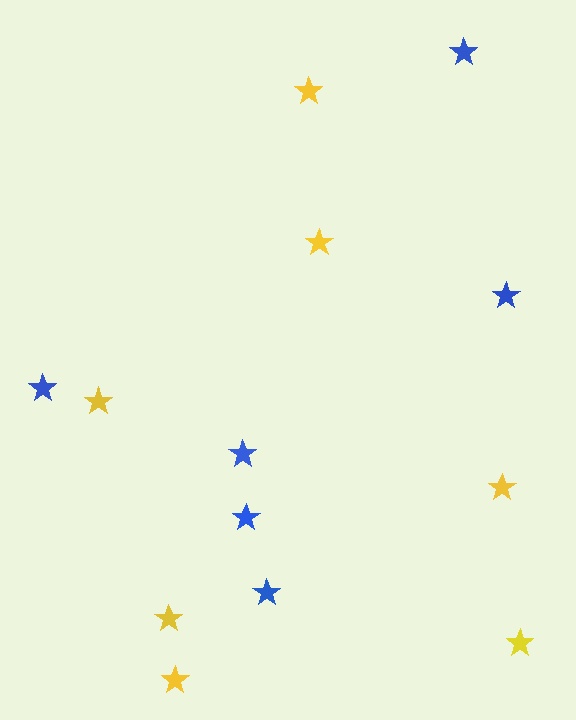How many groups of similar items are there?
There are 2 groups: one group of blue stars (6) and one group of yellow stars (7).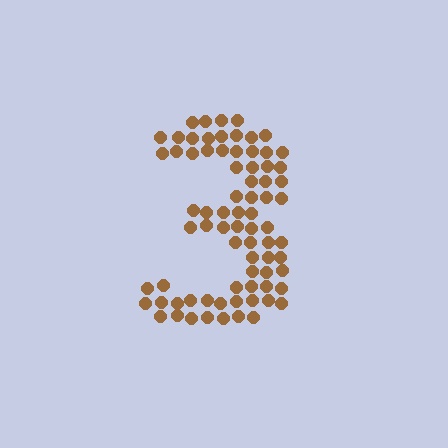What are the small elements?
The small elements are circles.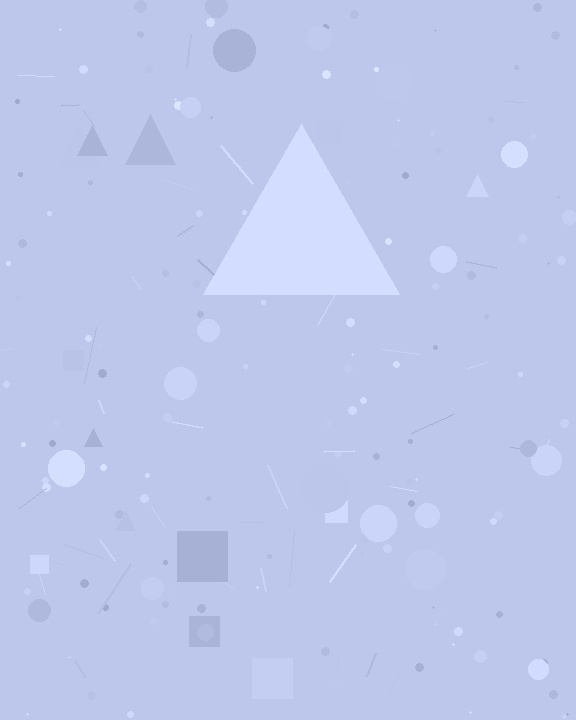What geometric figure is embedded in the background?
A triangle is embedded in the background.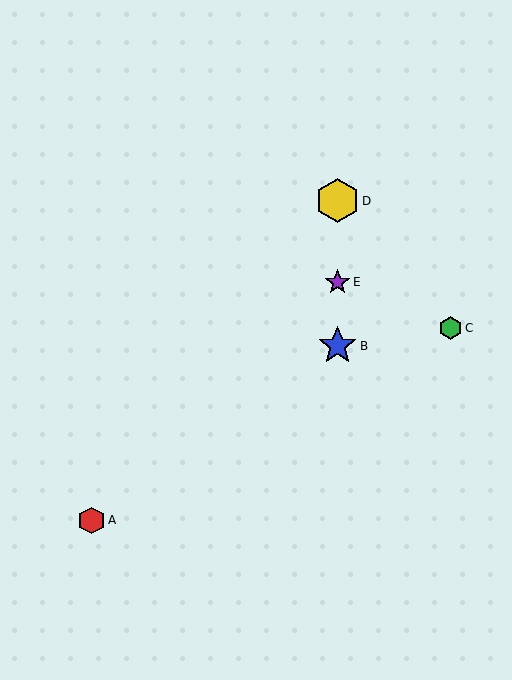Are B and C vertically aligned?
No, B is at x≈337 and C is at x≈450.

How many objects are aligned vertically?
3 objects (B, D, E) are aligned vertically.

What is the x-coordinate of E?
Object E is at x≈337.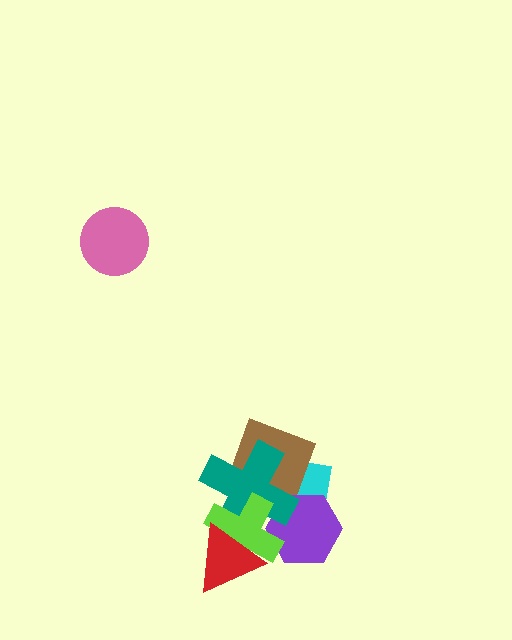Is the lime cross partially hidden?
Yes, it is partially covered by another shape.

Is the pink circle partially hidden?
No, no other shape covers it.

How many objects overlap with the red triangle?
2 objects overlap with the red triangle.